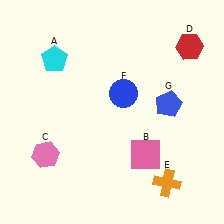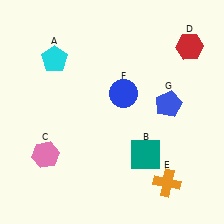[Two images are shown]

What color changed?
The square (B) changed from pink in Image 1 to teal in Image 2.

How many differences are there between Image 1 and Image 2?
There is 1 difference between the two images.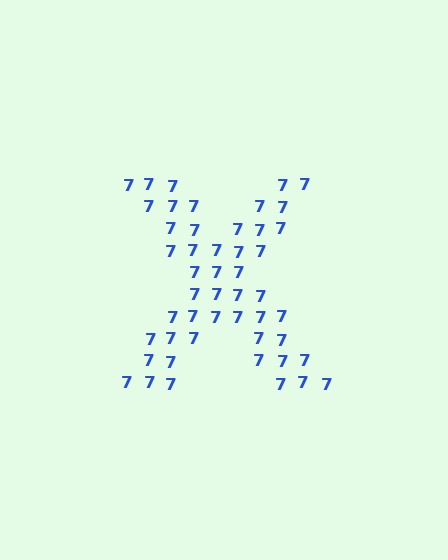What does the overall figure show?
The overall figure shows the letter X.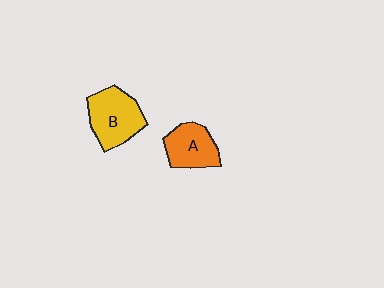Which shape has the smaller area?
Shape A (orange).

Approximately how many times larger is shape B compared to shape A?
Approximately 1.3 times.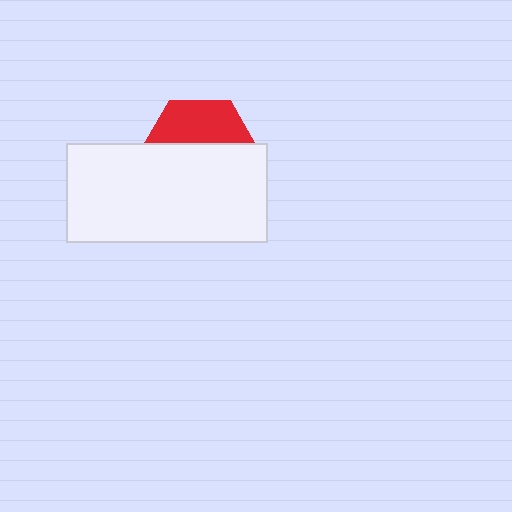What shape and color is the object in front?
The object in front is a white rectangle.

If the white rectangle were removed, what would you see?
You would see the complete red hexagon.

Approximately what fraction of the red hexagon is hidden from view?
Roughly 61% of the red hexagon is hidden behind the white rectangle.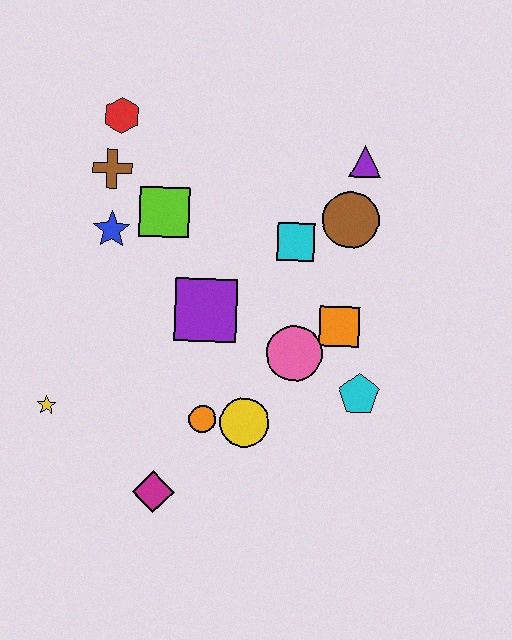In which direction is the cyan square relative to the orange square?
The cyan square is above the orange square.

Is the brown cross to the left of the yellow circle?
Yes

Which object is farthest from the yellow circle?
The red hexagon is farthest from the yellow circle.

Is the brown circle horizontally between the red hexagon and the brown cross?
No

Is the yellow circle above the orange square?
No